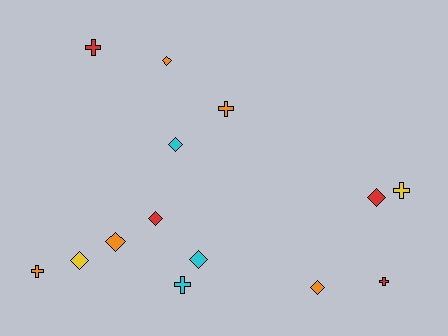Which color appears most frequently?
Orange, with 5 objects.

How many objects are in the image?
There are 14 objects.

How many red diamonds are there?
There are 2 red diamonds.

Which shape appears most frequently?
Diamond, with 8 objects.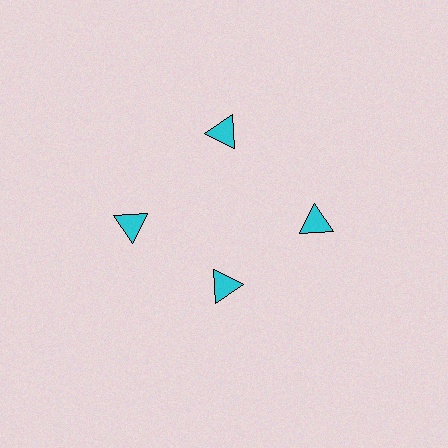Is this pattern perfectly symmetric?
No. The 4 cyan triangles are arranged in a ring, but one element near the 6 o'clock position is pulled inward toward the center, breaking the 4-fold rotational symmetry.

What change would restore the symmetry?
The symmetry would be restored by moving it outward, back onto the ring so that all 4 triangles sit at equal angles and equal distance from the center.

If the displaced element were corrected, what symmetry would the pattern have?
It would have 4-fold rotational symmetry — the pattern would map onto itself every 90 degrees.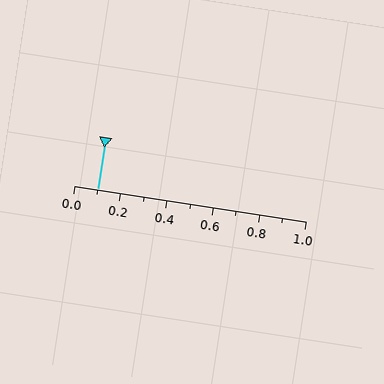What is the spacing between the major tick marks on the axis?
The major ticks are spaced 0.2 apart.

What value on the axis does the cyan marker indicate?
The marker indicates approximately 0.1.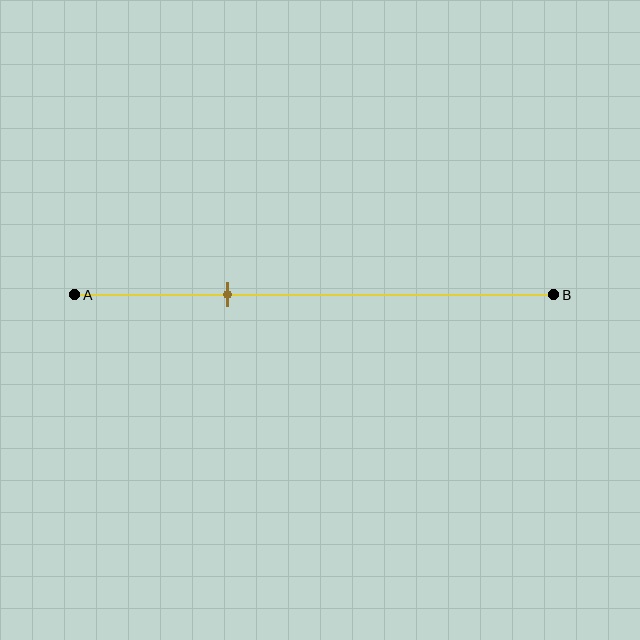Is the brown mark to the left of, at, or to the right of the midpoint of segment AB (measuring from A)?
The brown mark is to the left of the midpoint of segment AB.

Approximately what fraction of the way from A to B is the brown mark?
The brown mark is approximately 30% of the way from A to B.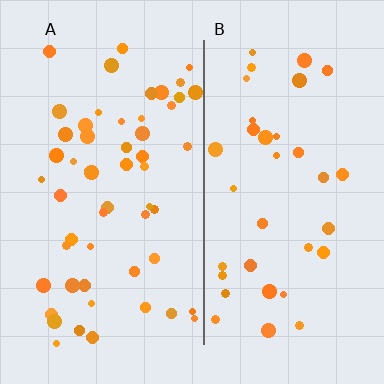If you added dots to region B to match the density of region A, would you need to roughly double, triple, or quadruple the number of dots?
Approximately double.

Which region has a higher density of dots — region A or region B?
A (the left).